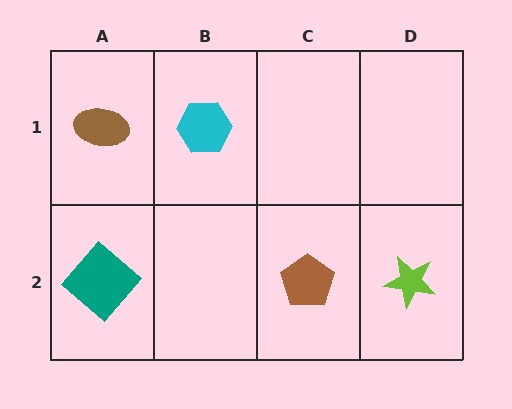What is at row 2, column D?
A lime star.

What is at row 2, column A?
A teal diamond.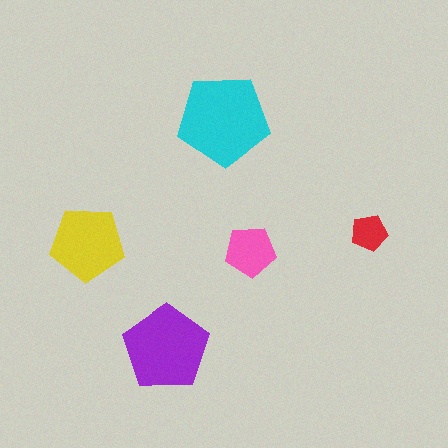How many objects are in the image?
There are 5 objects in the image.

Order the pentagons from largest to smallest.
the cyan one, the purple one, the yellow one, the pink one, the red one.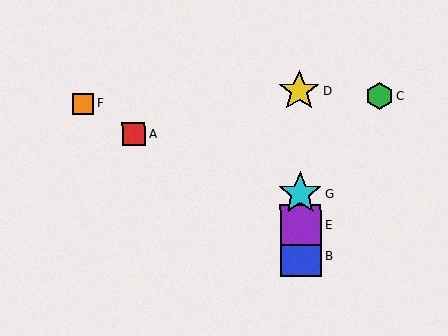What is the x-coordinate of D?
Object D is at x≈299.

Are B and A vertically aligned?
No, B is at x≈301 and A is at x≈134.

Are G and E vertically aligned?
Yes, both are at x≈300.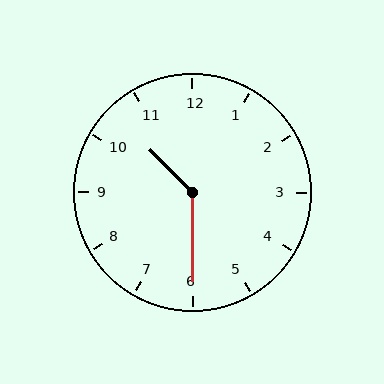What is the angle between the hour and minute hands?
Approximately 135 degrees.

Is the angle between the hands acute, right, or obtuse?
It is obtuse.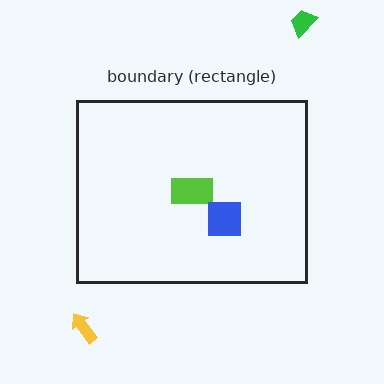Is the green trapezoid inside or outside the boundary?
Outside.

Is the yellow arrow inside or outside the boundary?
Outside.